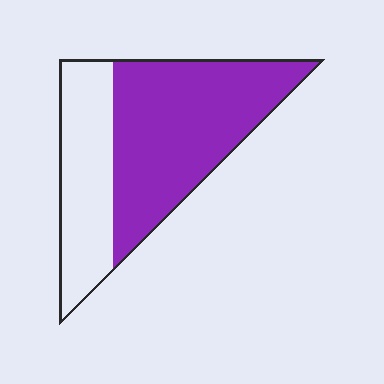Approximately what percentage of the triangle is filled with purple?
Approximately 65%.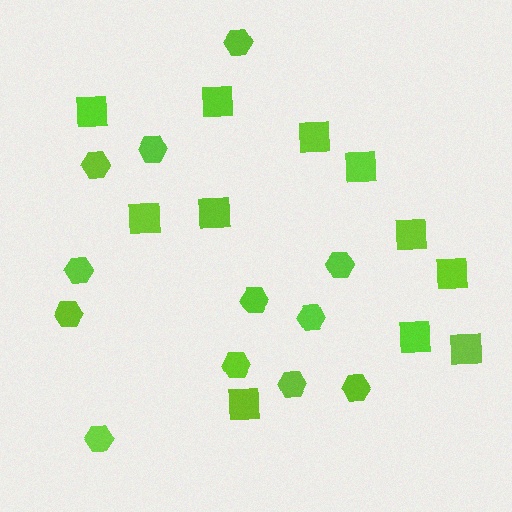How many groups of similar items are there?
There are 2 groups: one group of hexagons (12) and one group of squares (11).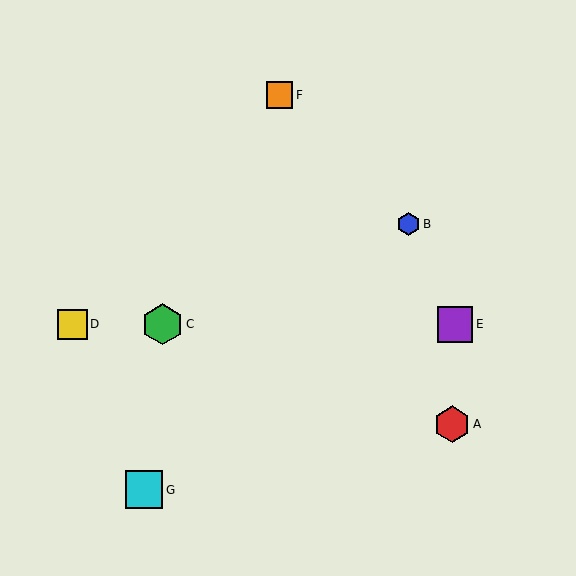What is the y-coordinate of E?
Object E is at y≈324.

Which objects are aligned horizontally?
Objects C, D, E are aligned horizontally.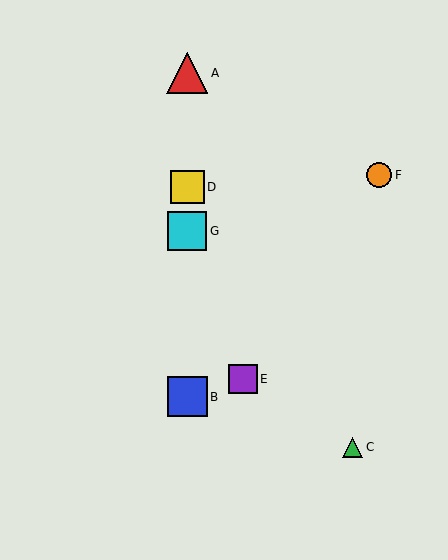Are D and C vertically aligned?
No, D is at x≈187 and C is at x≈353.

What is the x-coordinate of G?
Object G is at x≈187.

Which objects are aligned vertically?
Objects A, B, D, G are aligned vertically.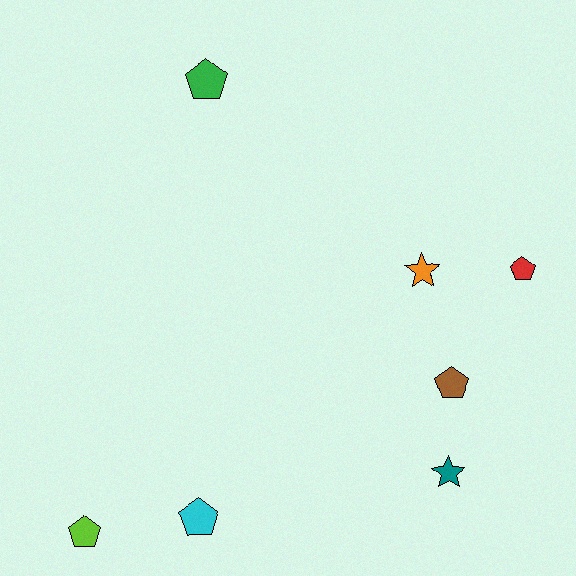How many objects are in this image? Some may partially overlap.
There are 7 objects.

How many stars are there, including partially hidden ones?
There are 2 stars.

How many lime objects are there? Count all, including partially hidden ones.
There is 1 lime object.